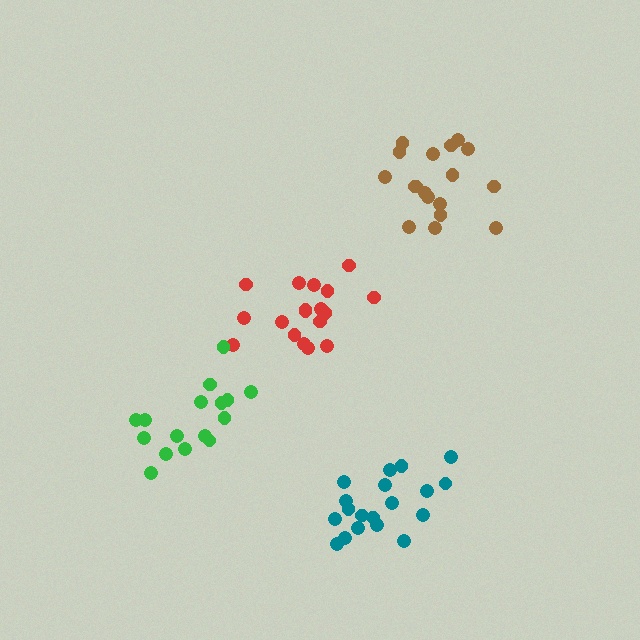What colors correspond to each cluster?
The clusters are colored: red, brown, green, teal.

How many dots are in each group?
Group 1: 18 dots, Group 2: 18 dots, Group 3: 16 dots, Group 4: 19 dots (71 total).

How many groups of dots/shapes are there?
There are 4 groups.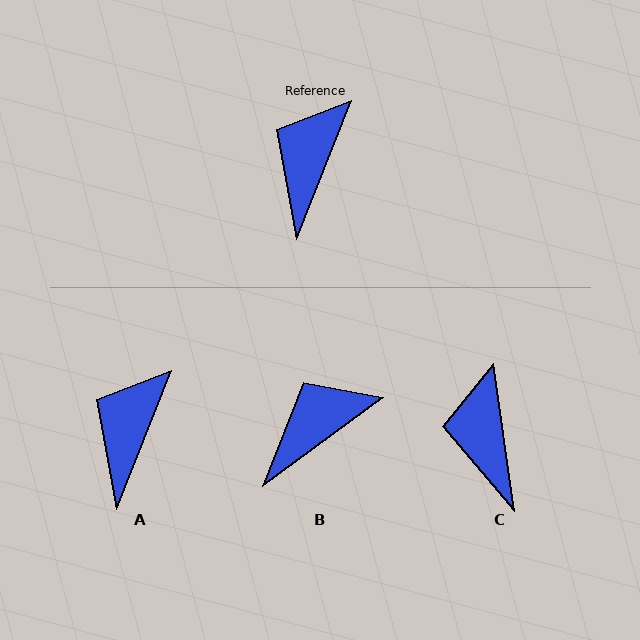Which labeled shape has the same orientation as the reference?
A.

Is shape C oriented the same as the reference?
No, it is off by about 30 degrees.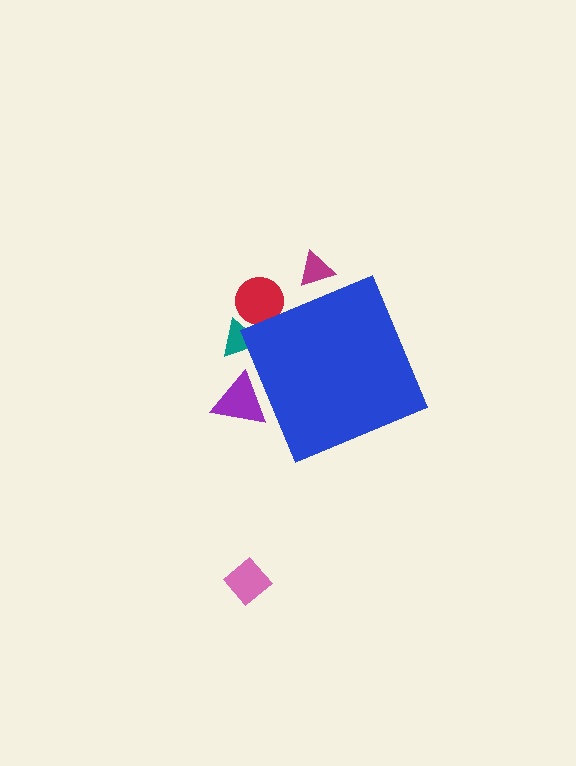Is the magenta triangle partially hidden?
Yes, the magenta triangle is partially hidden behind the blue diamond.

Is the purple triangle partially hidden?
Yes, the purple triangle is partially hidden behind the blue diamond.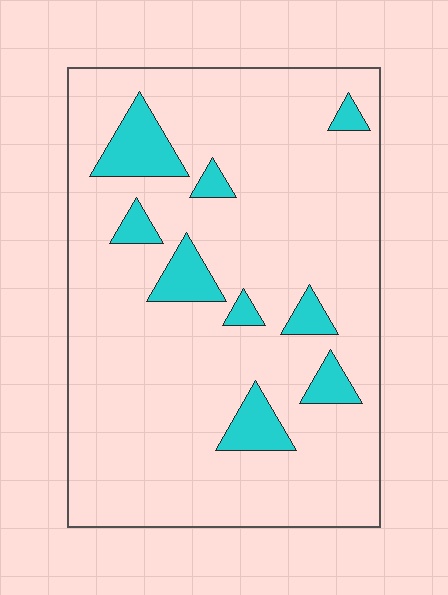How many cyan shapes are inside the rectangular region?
9.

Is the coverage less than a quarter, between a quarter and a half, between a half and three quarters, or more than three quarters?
Less than a quarter.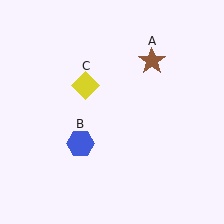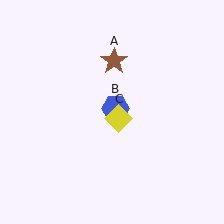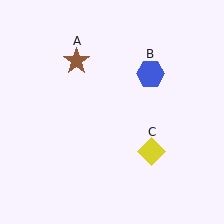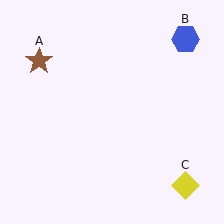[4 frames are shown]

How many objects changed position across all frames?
3 objects changed position: brown star (object A), blue hexagon (object B), yellow diamond (object C).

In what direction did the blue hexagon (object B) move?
The blue hexagon (object B) moved up and to the right.